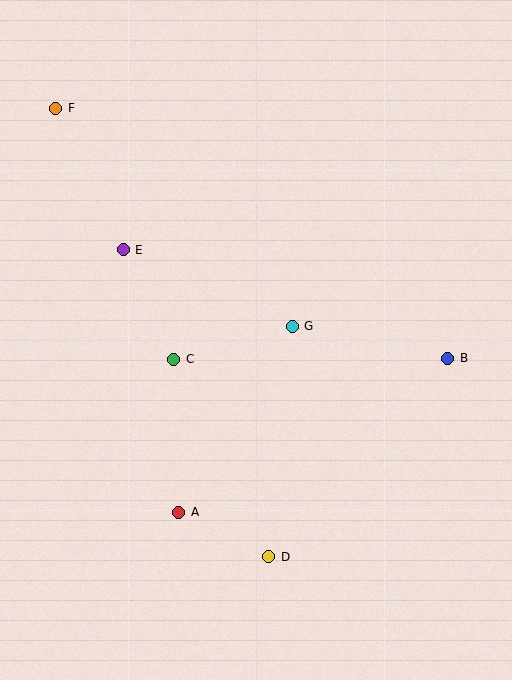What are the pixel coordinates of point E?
Point E is at (123, 250).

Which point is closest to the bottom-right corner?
Point D is closest to the bottom-right corner.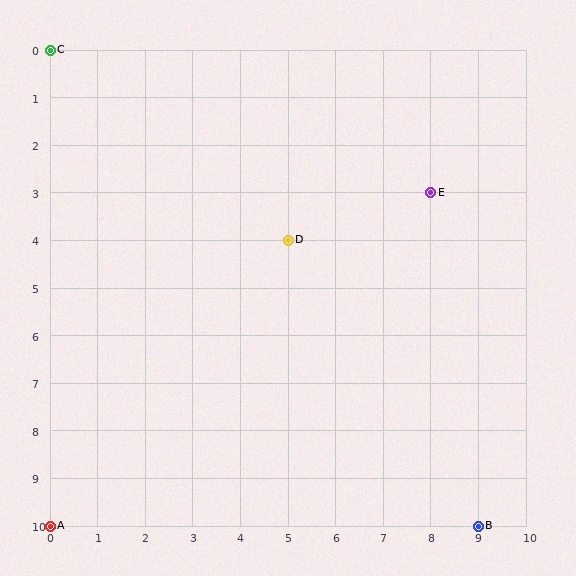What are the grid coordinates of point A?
Point A is at grid coordinates (0, 10).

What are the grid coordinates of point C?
Point C is at grid coordinates (0, 0).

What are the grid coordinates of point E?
Point E is at grid coordinates (8, 3).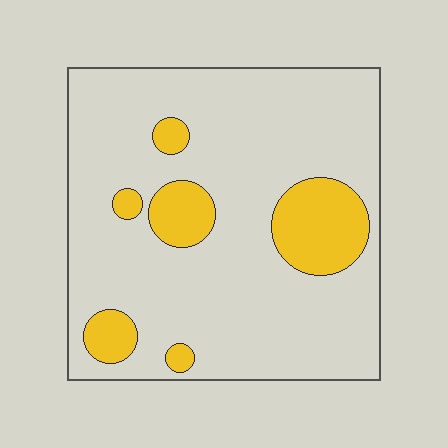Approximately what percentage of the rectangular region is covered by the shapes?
Approximately 15%.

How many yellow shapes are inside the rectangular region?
6.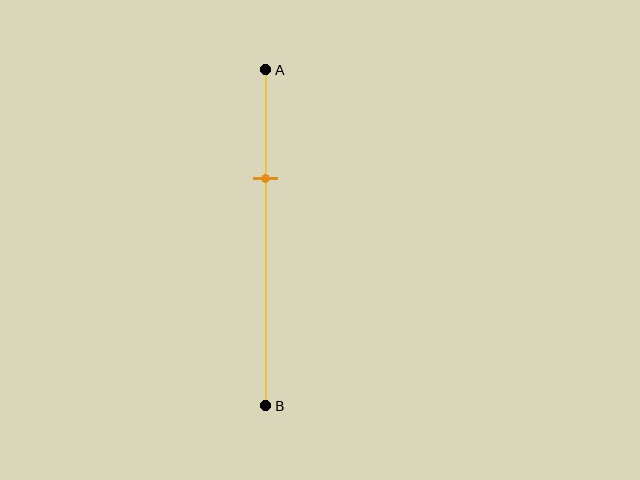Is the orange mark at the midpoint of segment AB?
No, the mark is at about 30% from A, not at the 50% midpoint.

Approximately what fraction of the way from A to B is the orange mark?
The orange mark is approximately 30% of the way from A to B.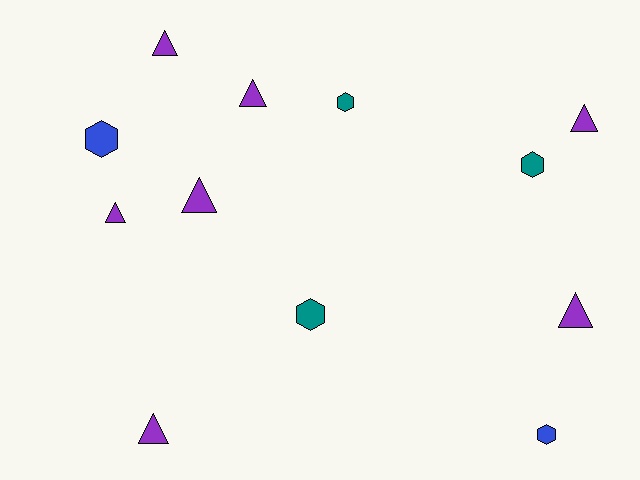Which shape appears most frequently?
Triangle, with 7 objects.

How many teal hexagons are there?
There are 3 teal hexagons.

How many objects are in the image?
There are 12 objects.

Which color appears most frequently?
Purple, with 7 objects.